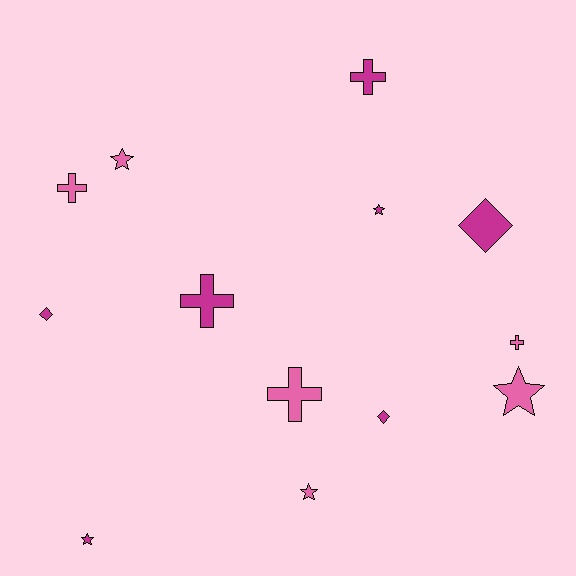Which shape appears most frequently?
Cross, with 5 objects.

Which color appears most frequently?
Magenta, with 7 objects.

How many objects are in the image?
There are 13 objects.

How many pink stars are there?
There are 3 pink stars.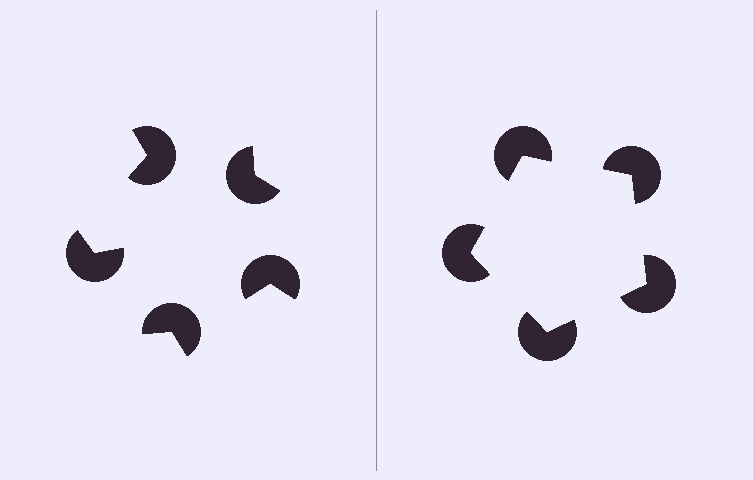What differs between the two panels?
The pac-man discs are positioned identically on both sides; only the wedge orientations differ. On the right they align to a pentagon; on the left they are misaligned.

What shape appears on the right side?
An illusory pentagon.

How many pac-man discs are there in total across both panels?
10 — 5 on each side.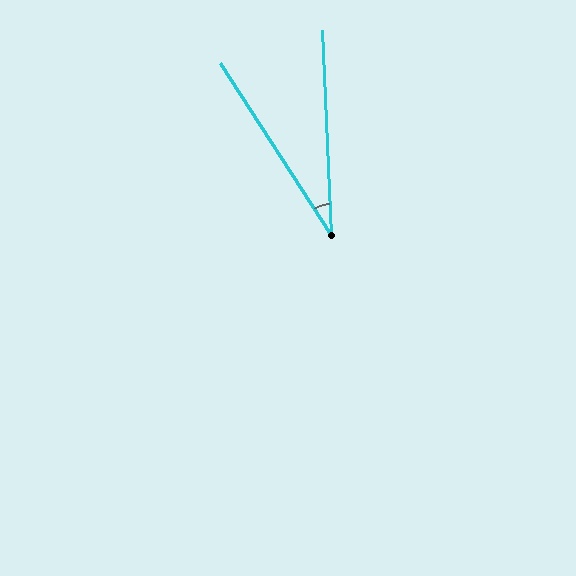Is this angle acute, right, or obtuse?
It is acute.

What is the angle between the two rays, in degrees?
Approximately 30 degrees.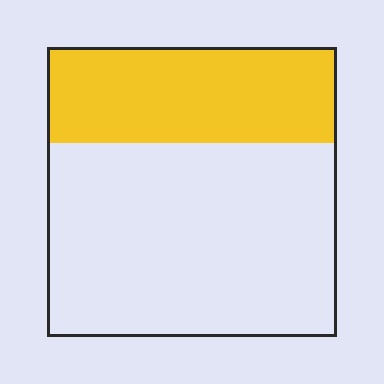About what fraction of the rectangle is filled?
About one third (1/3).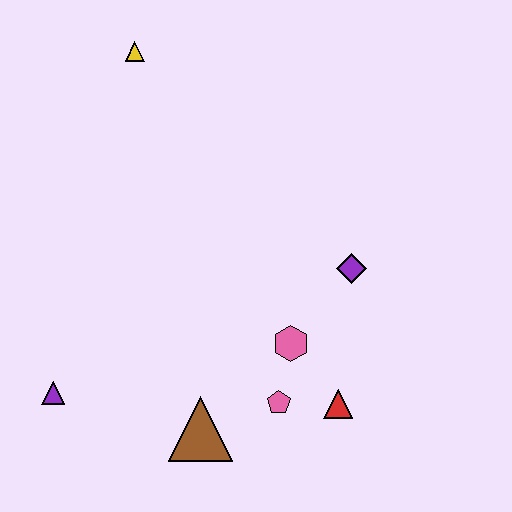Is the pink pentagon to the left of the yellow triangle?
No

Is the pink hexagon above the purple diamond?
No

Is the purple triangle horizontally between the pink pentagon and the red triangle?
No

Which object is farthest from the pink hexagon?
The yellow triangle is farthest from the pink hexagon.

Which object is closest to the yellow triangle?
The purple diamond is closest to the yellow triangle.